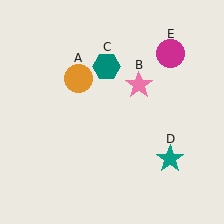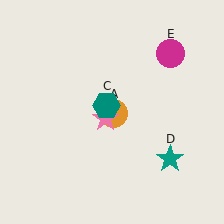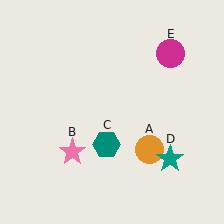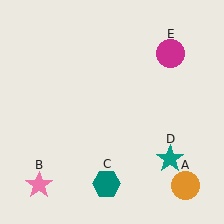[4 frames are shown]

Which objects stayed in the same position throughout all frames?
Teal star (object D) and magenta circle (object E) remained stationary.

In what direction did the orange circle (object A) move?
The orange circle (object A) moved down and to the right.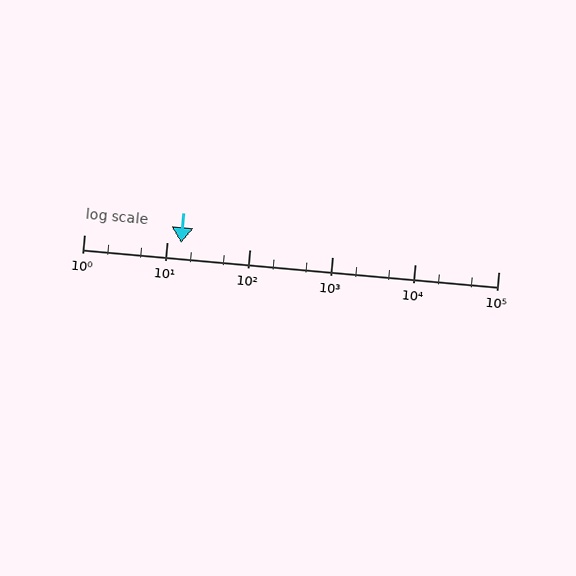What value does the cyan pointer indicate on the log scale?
The pointer indicates approximately 15.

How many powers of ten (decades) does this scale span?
The scale spans 5 decades, from 1 to 100000.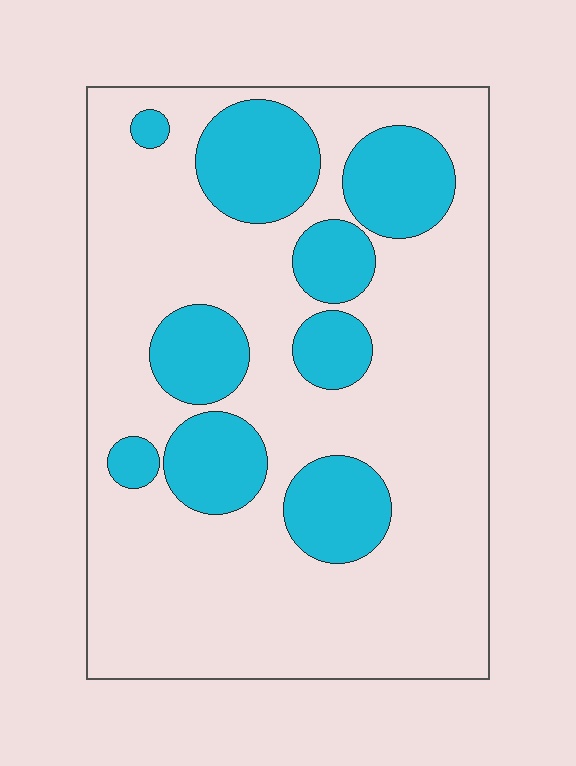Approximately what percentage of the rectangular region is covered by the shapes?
Approximately 25%.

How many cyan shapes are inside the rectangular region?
9.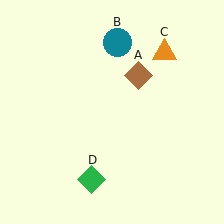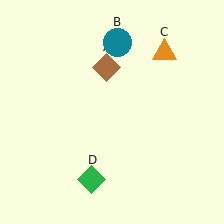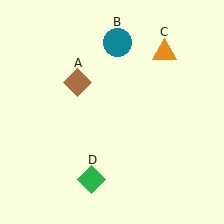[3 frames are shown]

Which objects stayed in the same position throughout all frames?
Teal circle (object B) and orange triangle (object C) and green diamond (object D) remained stationary.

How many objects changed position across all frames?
1 object changed position: brown diamond (object A).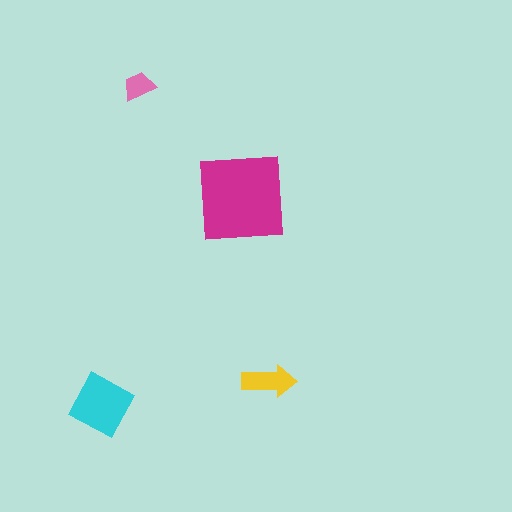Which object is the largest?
The magenta square.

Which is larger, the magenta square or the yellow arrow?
The magenta square.